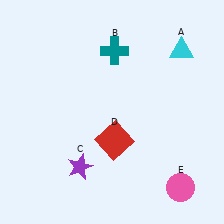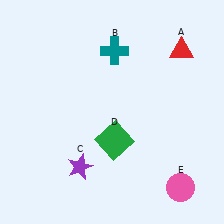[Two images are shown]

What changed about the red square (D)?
In Image 1, D is red. In Image 2, it changed to green.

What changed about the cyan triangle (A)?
In Image 1, A is cyan. In Image 2, it changed to red.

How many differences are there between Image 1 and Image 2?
There are 2 differences between the two images.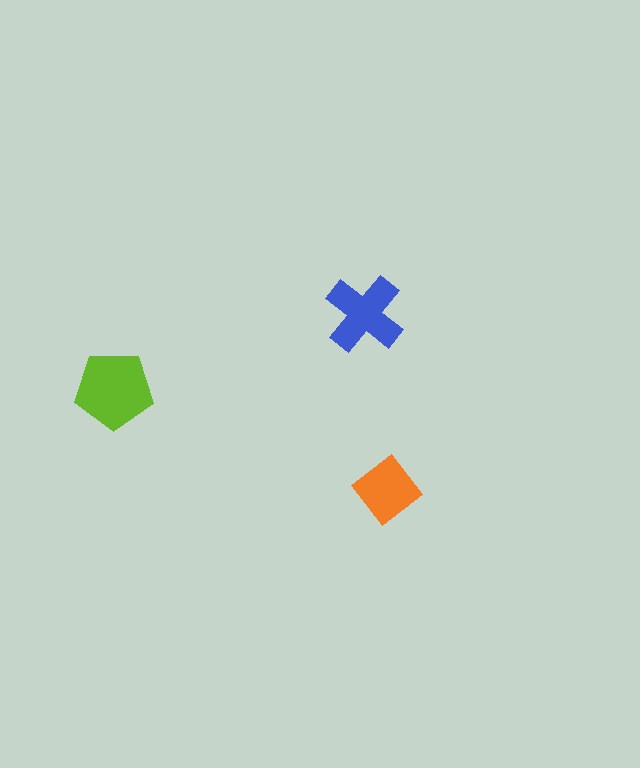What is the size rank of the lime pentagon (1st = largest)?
1st.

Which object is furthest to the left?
The lime pentagon is leftmost.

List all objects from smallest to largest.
The orange diamond, the blue cross, the lime pentagon.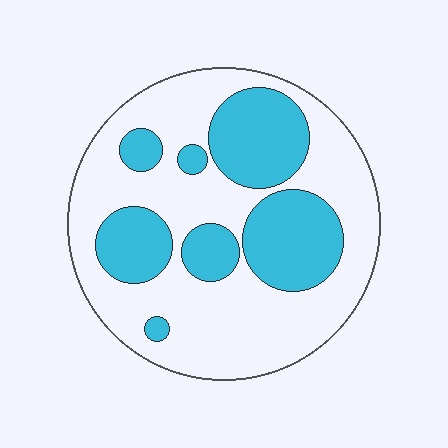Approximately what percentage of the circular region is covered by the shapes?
Approximately 35%.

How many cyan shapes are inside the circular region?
7.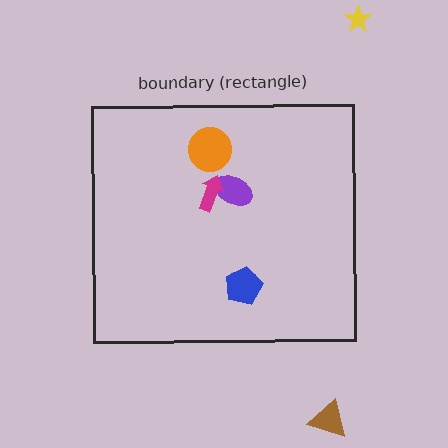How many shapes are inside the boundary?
4 inside, 2 outside.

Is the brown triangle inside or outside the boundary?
Outside.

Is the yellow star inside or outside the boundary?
Outside.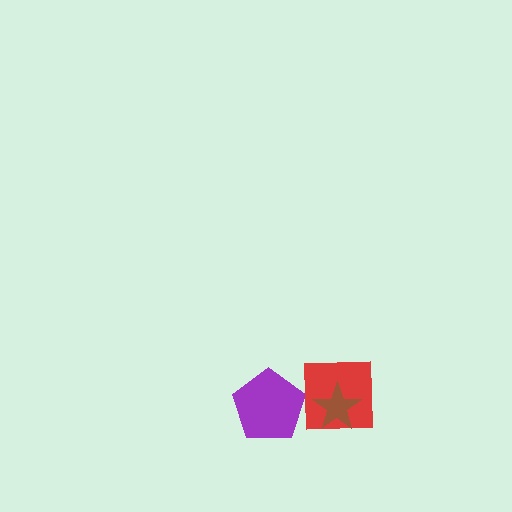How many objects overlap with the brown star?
1 object overlaps with the brown star.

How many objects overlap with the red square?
1 object overlaps with the red square.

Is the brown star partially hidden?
No, no other shape covers it.